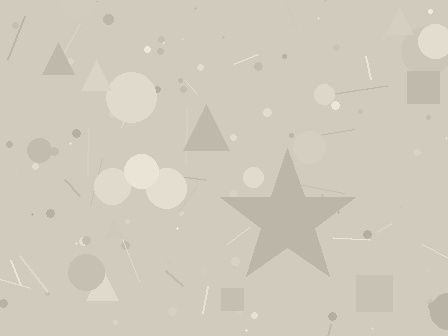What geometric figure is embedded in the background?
A star is embedded in the background.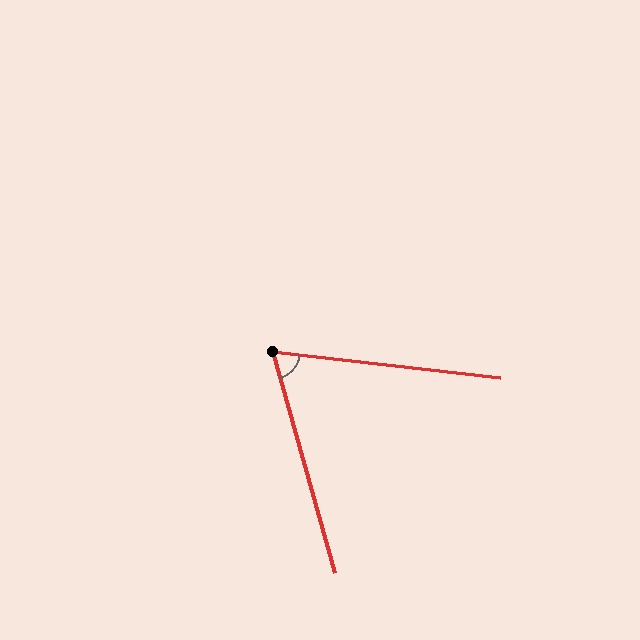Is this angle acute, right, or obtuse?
It is acute.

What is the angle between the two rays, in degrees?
Approximately 68 degrees.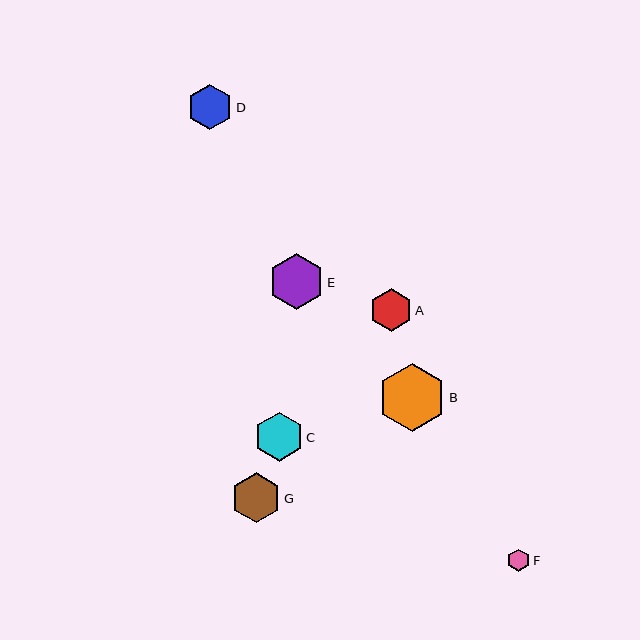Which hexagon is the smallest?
Hexagon F is the smallest with a size of approximately 23 pixels.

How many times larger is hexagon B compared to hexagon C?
Hexagon B is approximately 1.4 times the size of hexagon C.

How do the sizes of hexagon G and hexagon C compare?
Hexagon G and hexagon C are approximately the same size.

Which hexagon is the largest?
Hexagon B is the largest with a size of approximately 68 pixels.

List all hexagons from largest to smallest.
From largest to smallest: B, E, G, C, D, A, F.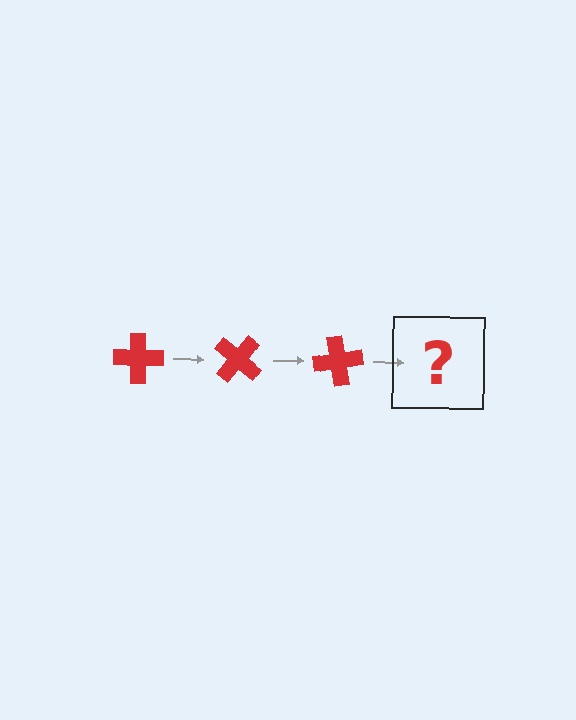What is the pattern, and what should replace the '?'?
The pattern is that the cross rotates 40 degrees each step. The '?' should be a red cross rotated 120 degrees.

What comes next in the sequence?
The next element should be a red cross rotated 120 degrees.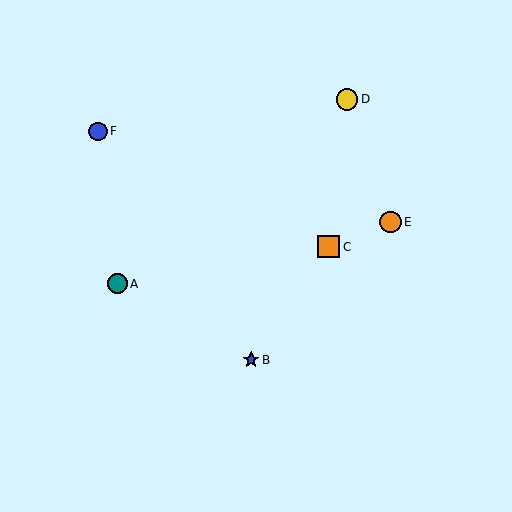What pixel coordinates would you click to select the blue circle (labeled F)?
Click at (98, 131) to select the blue circle F.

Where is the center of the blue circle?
The center of the blue circle is at (98, 131).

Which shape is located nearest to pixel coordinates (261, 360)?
The blue star (labeled B) at (251, 360) is nearest to that location.